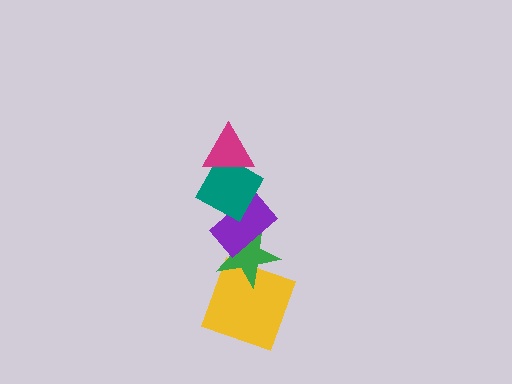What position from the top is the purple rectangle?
The purple rectangle is 3rd from the top.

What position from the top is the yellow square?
The yellow square is 5th from the top.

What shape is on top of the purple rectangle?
The teal square is on top of the purple rectangle.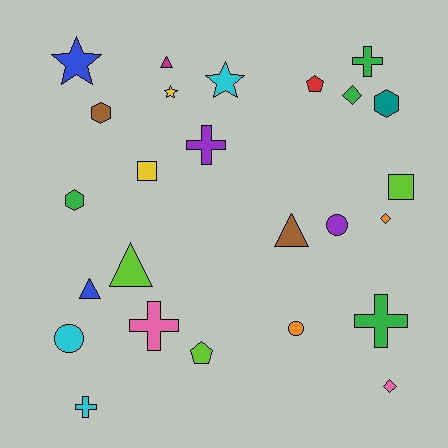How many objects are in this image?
There are 25 objects.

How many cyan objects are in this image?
There are 3 cyan objects.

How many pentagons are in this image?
There are 2 pentagons.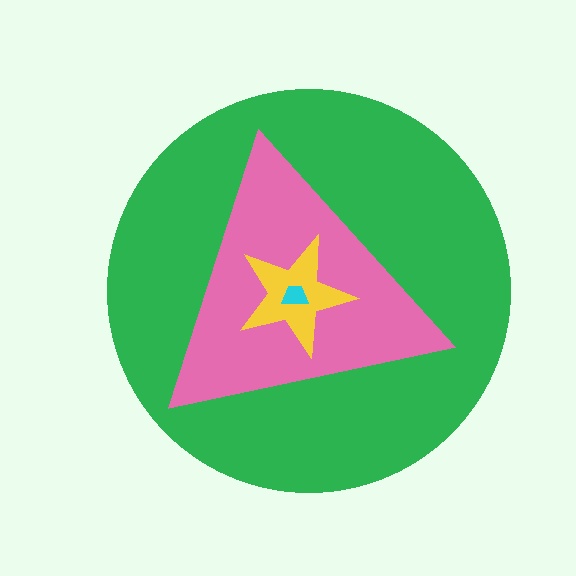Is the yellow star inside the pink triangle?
Yes.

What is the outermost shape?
The green circle.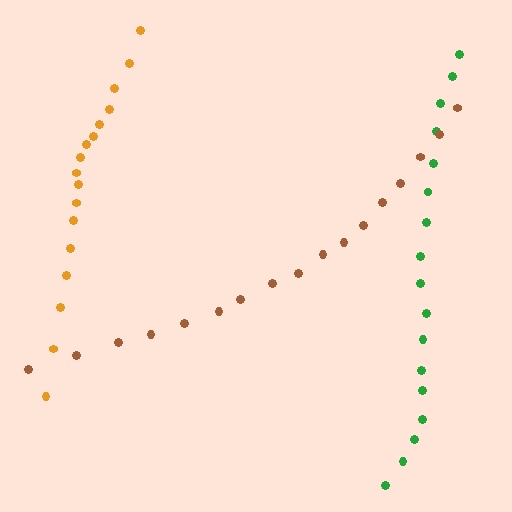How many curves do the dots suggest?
There are 3 distinct paths.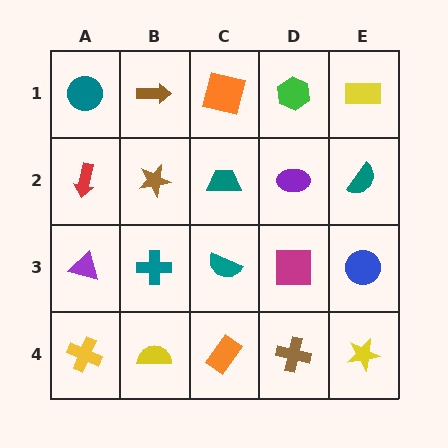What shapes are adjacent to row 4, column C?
A teal semicircle (row 3, column C), a yellow semicircle (row 4, column B), a brown cross (row 4, column D).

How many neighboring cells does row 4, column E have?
2.